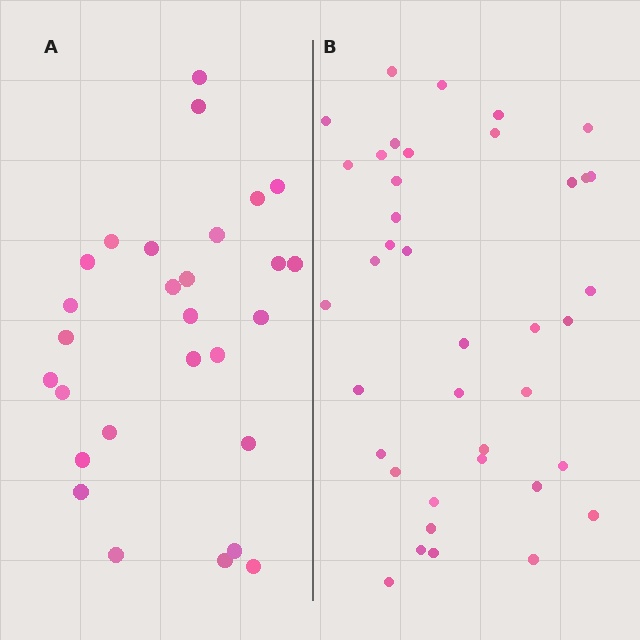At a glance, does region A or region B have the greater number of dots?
Region B (the right region) has more dots.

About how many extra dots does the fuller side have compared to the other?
Region B has roughly 12 or so more dots than region A.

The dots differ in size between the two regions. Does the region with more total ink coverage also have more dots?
No. Region A has more total ink coverage because its dots are larger, but region B actually contains more individual dots. Total area can be misleading — the number of items is what matters here.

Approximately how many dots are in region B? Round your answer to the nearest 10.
About 40 dots. (The exact count is 39, which rounds to 40.)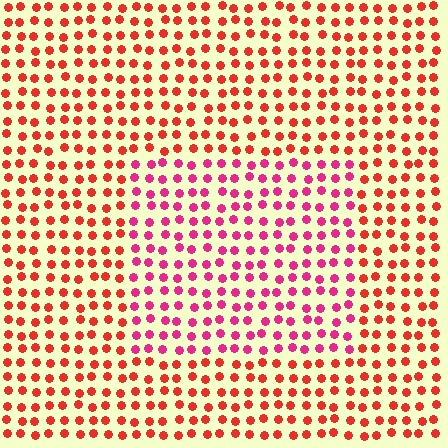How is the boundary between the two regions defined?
The boundary is defined purely by a slight shift in hue (about 35 degrees). Spacing, size, and orientation are identical on both sides.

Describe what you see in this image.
The image is filled with small red elements in a uniform arrangement. A rectangle-shaped region is visible where the elements are tinted to a slightly different hue, forming a subtle color boundary.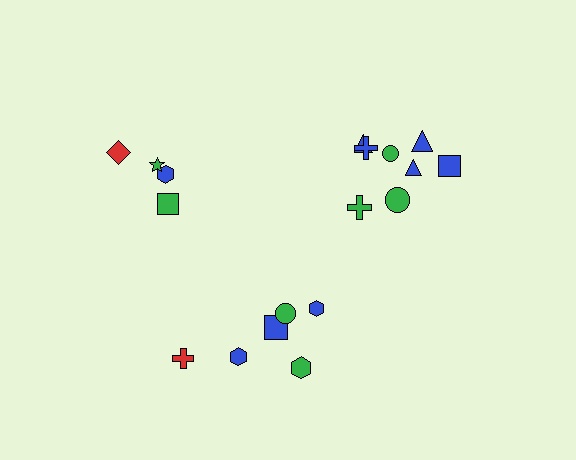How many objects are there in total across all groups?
There are 18 objects.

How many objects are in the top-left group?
There are 4 objects.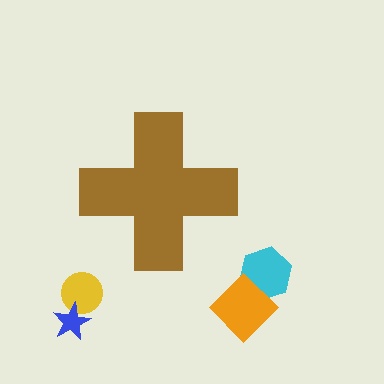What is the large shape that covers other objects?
A brown cross.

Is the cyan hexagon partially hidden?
No, the cyan hexagon is fully visible.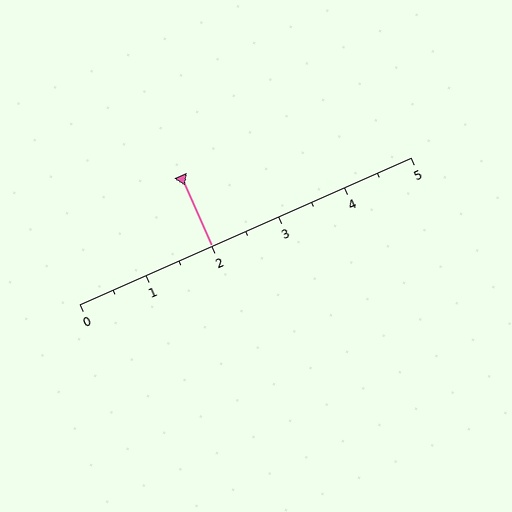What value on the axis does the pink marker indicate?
The marker indicates approximately 2.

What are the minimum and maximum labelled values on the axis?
The axis runs from 0 to 5.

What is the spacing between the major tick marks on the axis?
The major ticks are spaced 1 apart.